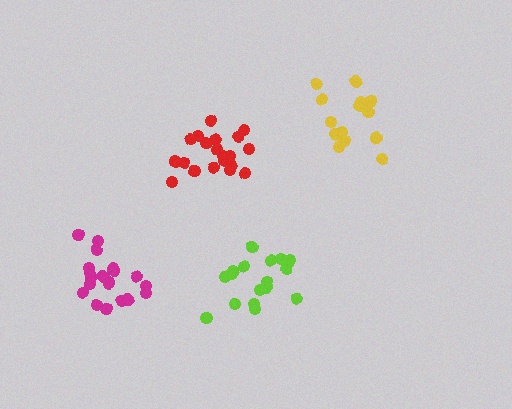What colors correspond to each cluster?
The clusters are colored: yellow, lime, red, magenta.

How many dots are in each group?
Group 1: 15 dots, Group 2: 18 dots, Group 3: 20 dots, Group 4: 19 dots (72 total).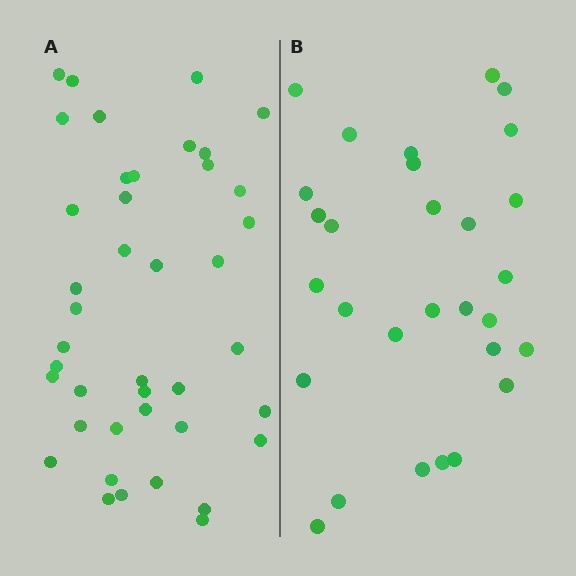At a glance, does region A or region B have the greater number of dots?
Region A (the left region) has more dots.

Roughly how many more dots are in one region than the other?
Region A has roughly 12 or so more dots than region B.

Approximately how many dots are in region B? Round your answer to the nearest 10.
About 30 dots. (The exact count is 29, which rounds to 30.)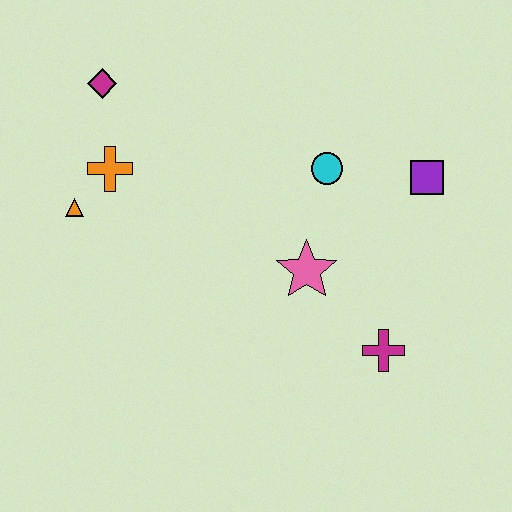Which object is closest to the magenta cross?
The pink star is closest to the magenta cross.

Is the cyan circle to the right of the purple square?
No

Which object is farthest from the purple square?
The orange triangle is farthest from the purple square.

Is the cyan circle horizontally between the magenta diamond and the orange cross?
No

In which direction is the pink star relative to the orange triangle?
The pink star is to the right of the orange triangle.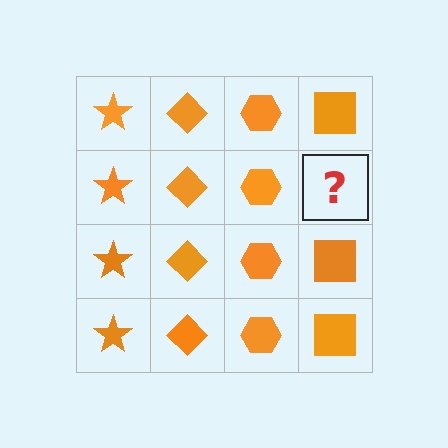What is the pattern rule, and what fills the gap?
The rule is that each column has a consistent shape. The gap should be filled with an orange square.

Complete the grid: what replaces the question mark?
The question mark should be replaced with an orange square.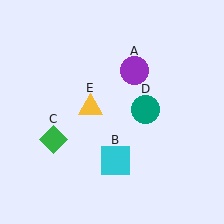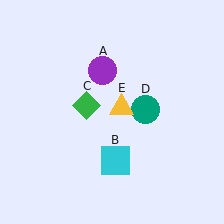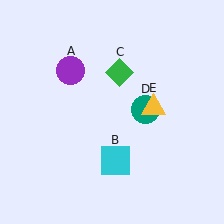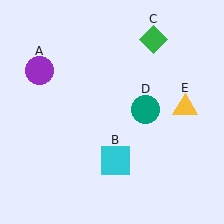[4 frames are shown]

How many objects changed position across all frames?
3 objects changed position: purple circle (object A), green diamond (object C), yellow triangle (object E).